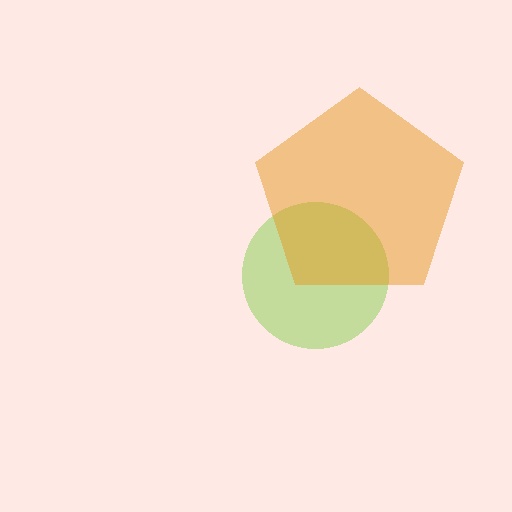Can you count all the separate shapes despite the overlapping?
Yes, there are 2 separate shapes.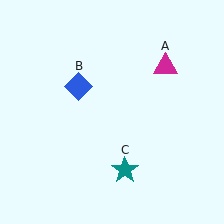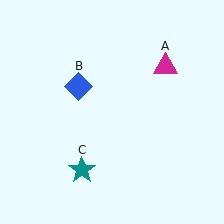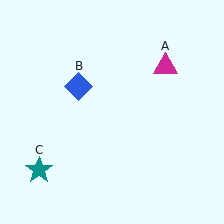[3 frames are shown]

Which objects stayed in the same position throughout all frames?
Magenta triangle (object A) and blue diamond (object B) remained stationary.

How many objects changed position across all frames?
1 object changed position: teal star (object C).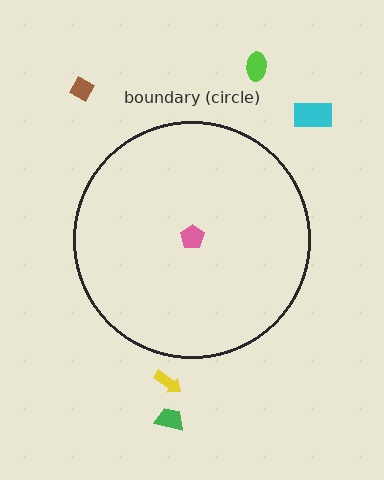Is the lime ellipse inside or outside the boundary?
Outside.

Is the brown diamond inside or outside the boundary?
Outside.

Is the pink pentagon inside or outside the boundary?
Inside.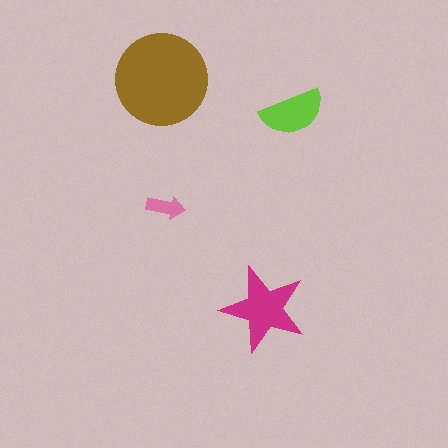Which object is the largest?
The brown circle.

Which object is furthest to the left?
The brown circle is leftmost.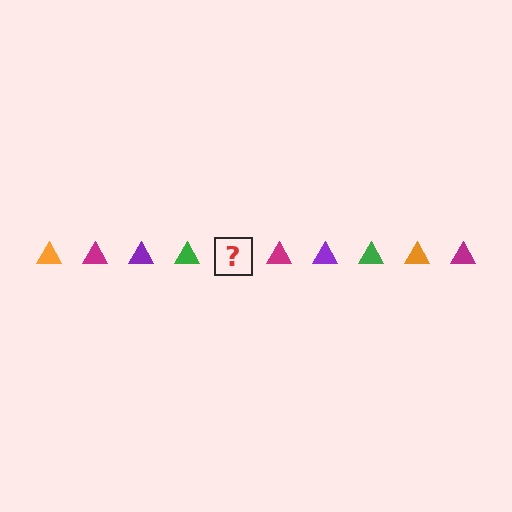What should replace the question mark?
The question mark should be replaced with an orange triangle.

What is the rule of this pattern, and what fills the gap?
The rule is that the pattern cycles through orange, magenta, purple, green triangles. The gap should be filled with an orange triangle.